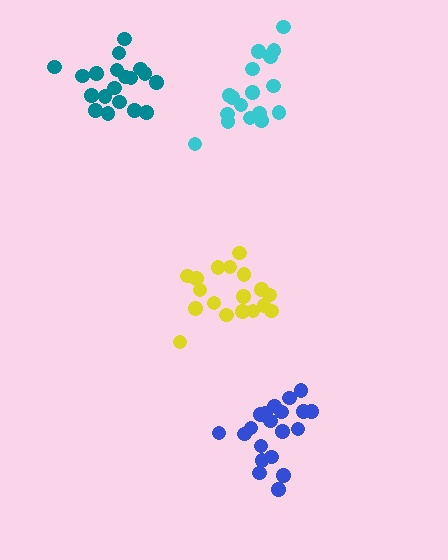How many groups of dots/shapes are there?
There are 4 groups.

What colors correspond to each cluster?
The clusters are colored: blue, teal, cyan, yellow.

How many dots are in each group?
Group 1: 20 dots, Group 2: 19 dots, Group 3: 17 dots, Group 4: 18 dots (74 total).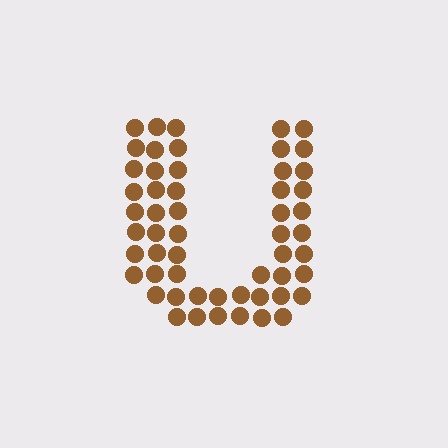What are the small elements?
The small elements are circles.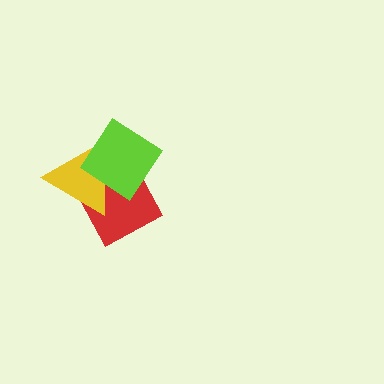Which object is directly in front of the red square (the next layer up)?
The yellow triangle is directly in front of the red square.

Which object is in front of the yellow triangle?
The lime diamond is in front of the yellow triangle.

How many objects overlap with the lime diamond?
2 objects overlap with the lime diamond.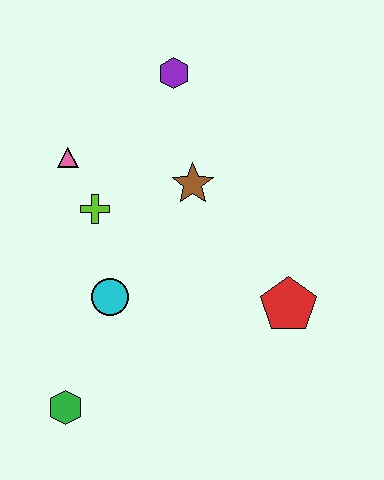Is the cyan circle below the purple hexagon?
Yes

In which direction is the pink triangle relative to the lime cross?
The pink triangle is above the lime cross.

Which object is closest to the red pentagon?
The brown star is closest to the red pentagon.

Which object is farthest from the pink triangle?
The red pentagon is farthest from the pink triangle.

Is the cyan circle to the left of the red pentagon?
Yes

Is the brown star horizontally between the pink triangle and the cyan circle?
No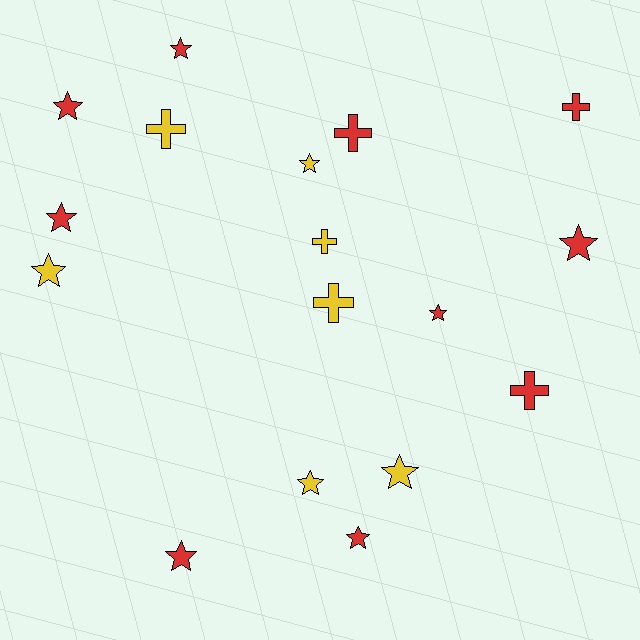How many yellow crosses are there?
There are 3 yellow crosses.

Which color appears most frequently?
Red, with 10 objects.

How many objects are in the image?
There are 17 objects.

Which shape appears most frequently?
Star, with 11 objects.